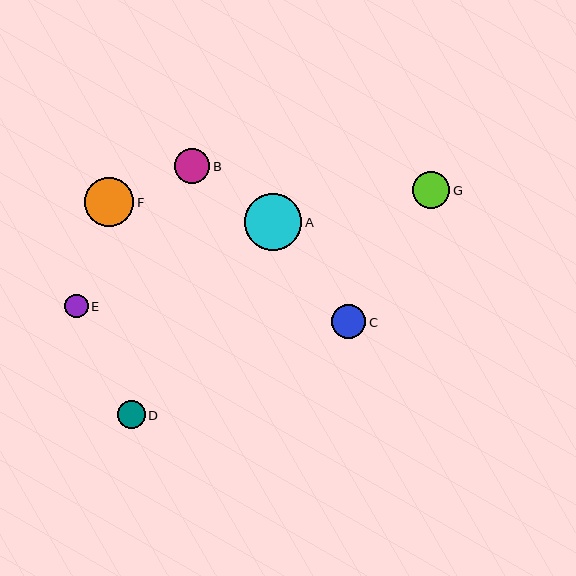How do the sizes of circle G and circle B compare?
Circle G and circle B are approximately the same size.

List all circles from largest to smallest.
From largest to smallest: A, F, G, B, C, D, E.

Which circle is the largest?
Circle A is the largest with a size of approximately 57 pixels.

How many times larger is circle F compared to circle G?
Circle F is approximately 1.3 times the size of circle G.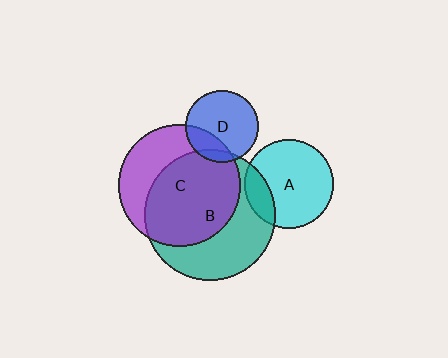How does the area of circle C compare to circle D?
Approximately 2.8 times.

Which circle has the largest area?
Circle B (teal).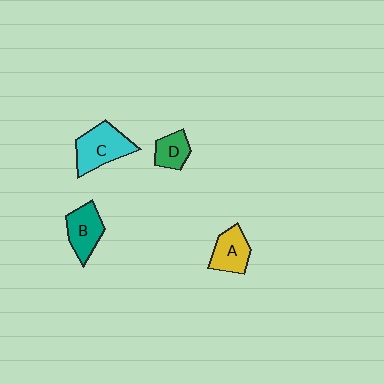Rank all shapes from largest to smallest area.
From largest to smallest: C (cyan), B (teal), A (yellow), D (green).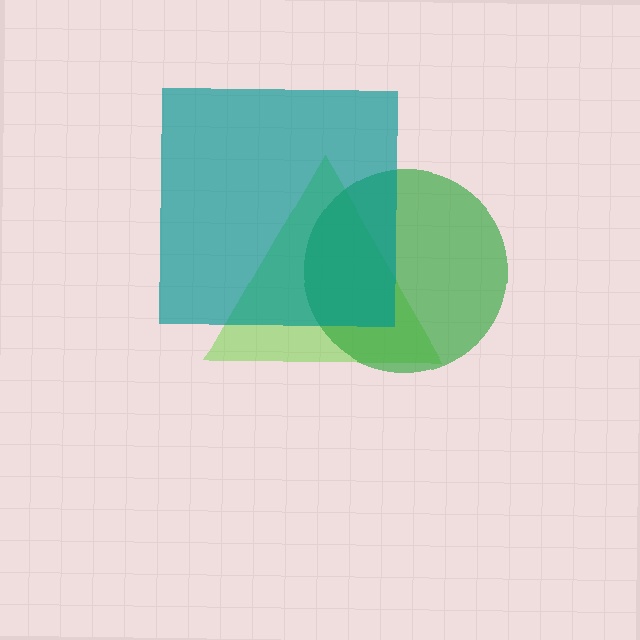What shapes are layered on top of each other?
The layered shapes are: a lime triangle, a green circle, a teal square.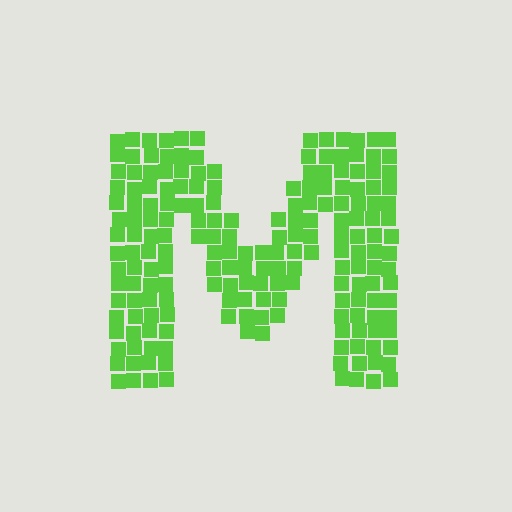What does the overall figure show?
The overall figure shows the letter M.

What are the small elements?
The small elements are squares.